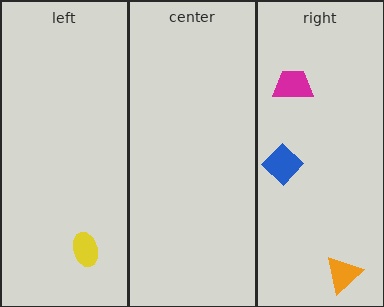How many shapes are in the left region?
1.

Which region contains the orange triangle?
The right region.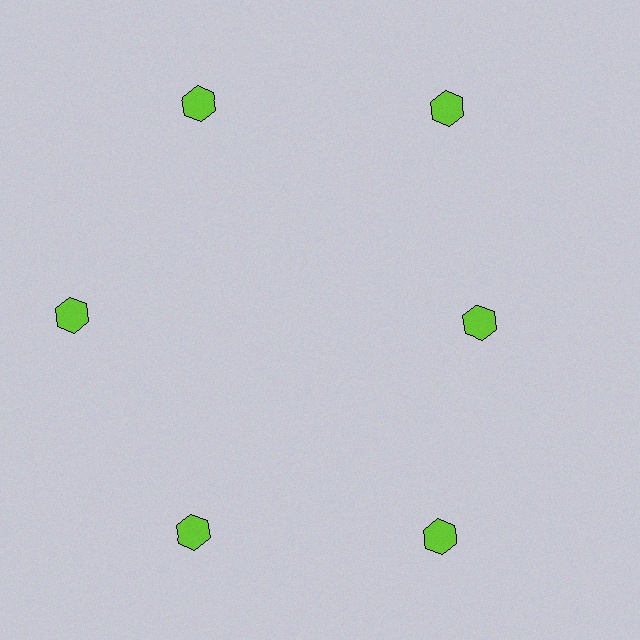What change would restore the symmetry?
The symmetry would be restored by moving it outward, back onto the ring so that all 6 hexagons sit at equal angles and equal distance from the center.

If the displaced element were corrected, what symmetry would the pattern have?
It would have 6-fold rotational symmetry — the pattern would map onto itself every 60 degrees.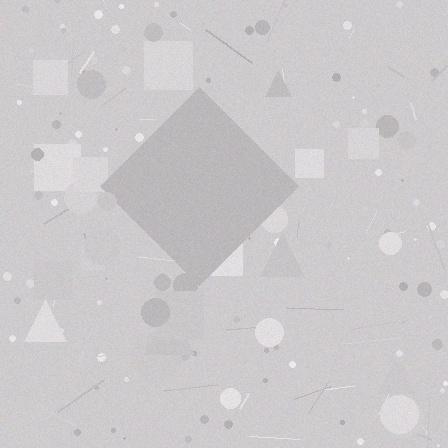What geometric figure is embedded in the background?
A diamond is embedded in the background.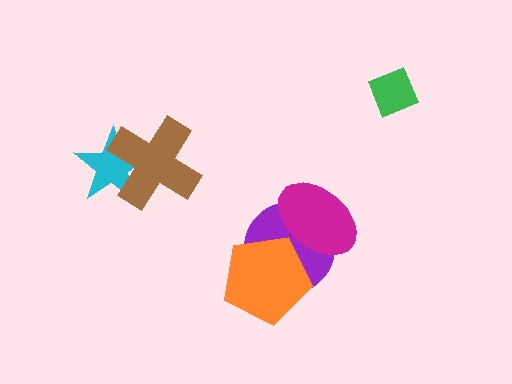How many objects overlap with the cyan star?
1 object overlaps with the cyan star.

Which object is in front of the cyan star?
The brown cross is in front of the cyan star.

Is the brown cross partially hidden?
No, no other shape covers it.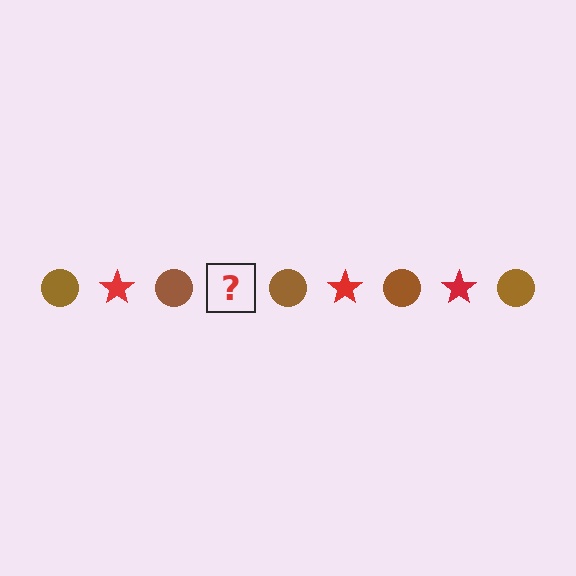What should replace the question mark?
The question mark should be replaced with a red star.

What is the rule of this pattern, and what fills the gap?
The rule is that the pattern alternates between brown circle and red star. The gap should be filled with a red star.